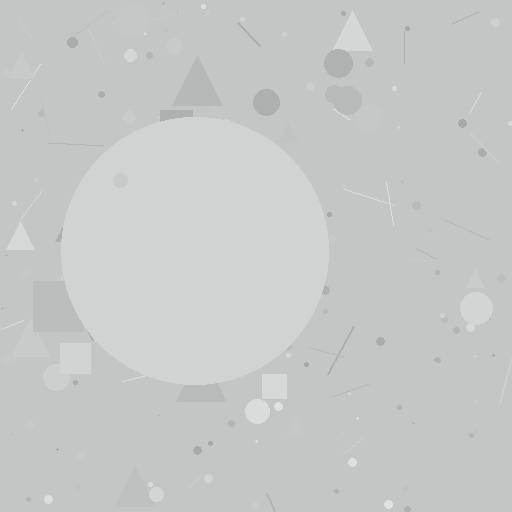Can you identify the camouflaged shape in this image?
The camouflaged shape is a circle.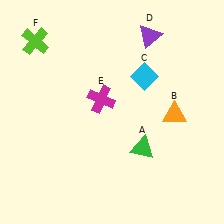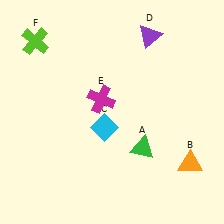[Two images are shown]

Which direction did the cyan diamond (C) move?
The cyan diamond (C) moved down.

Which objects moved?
The objects that moved are: the orange triangle (B), the cyan diamond (C).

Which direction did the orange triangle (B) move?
The orange triangle (B) moved down.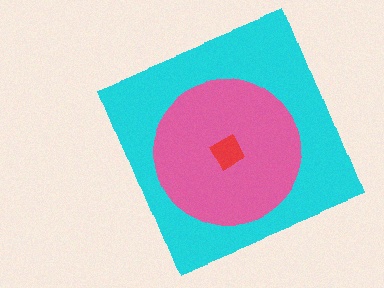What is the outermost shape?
The cyan square.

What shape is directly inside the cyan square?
The pink circle.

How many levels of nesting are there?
3.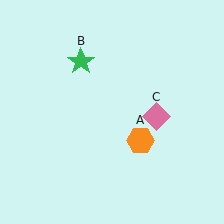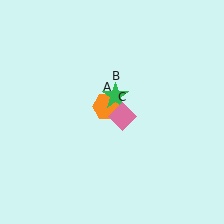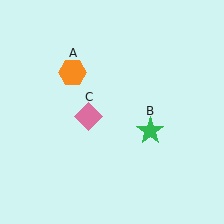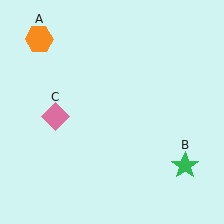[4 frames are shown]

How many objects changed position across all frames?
3 objects changed position: orange hexagon (object A), green star (object B), pink diamond (object C).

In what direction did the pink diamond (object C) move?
The pink diamond (object C) moved left.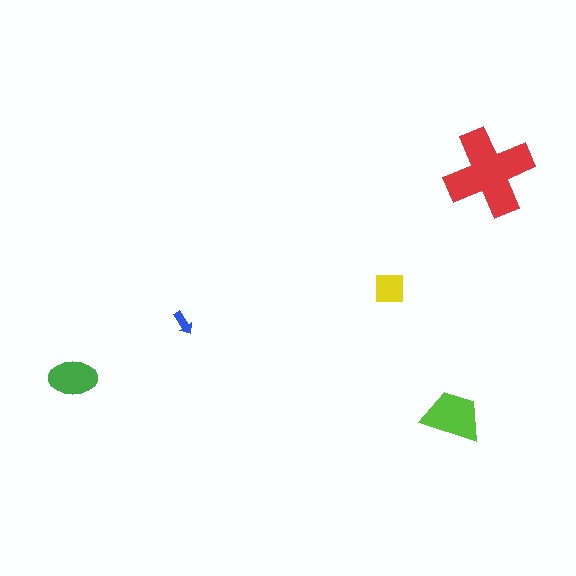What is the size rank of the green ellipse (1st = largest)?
3rd.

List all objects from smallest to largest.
The blue arrow, the yellow square, the green ellipse, the lime trapezoid, the red cross.